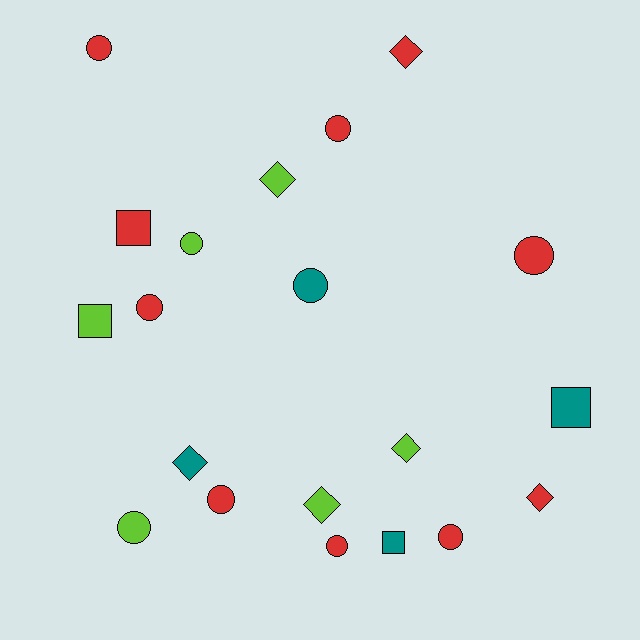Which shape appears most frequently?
Circle, with 10 objects.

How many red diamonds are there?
There are 2 red diamonds.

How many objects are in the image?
There are 20 objects.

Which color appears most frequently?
Red, with 10 objects.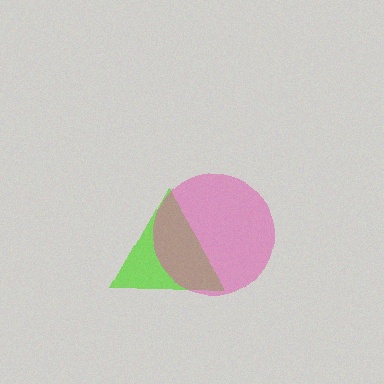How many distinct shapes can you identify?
There are 2 distinct shapes: a lime triangle, a pink circle.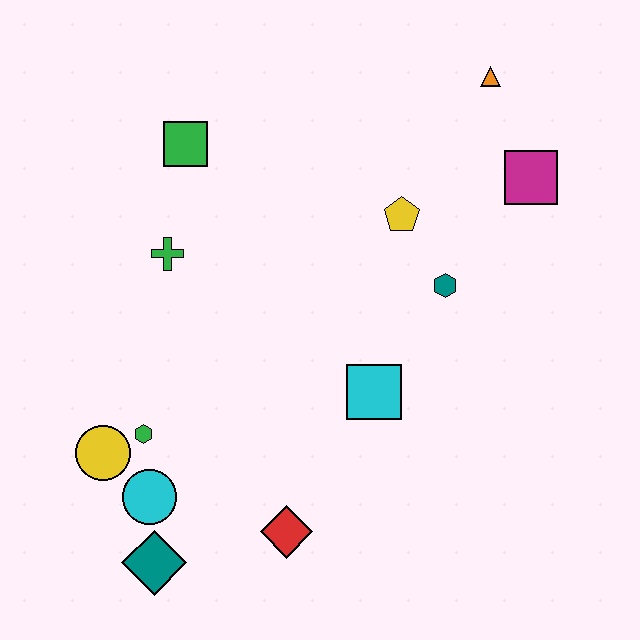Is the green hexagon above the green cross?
No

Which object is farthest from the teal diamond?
The orange triangle is farthest from the teal diamond.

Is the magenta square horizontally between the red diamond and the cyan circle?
No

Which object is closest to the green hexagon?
The yellow circle is closest to the green hexagon.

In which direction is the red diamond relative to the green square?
The red diamond is below the green square.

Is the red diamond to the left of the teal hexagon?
Yes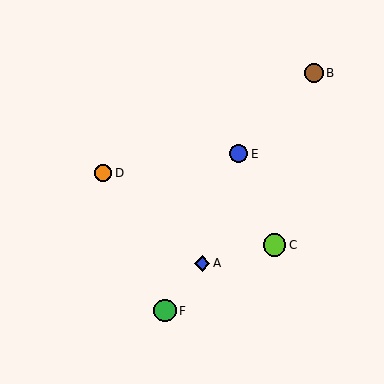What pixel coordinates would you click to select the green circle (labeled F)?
Click at (165, 311) to select the green circle F.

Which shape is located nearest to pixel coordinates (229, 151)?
The blue circle (labeled E) at (239, 154) is nearest to that location.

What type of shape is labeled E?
Shape E is a blue circle.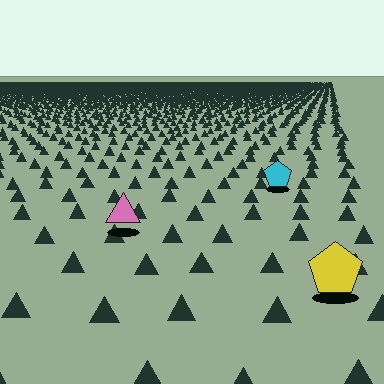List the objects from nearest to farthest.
From nearest to farthest: the yellow pentagon, the pink triangle, the cyan pentagon.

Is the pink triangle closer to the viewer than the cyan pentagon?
Yes. The pink triangle is closer — you can tell from the texture gradient: the ground texture is coarser near it.